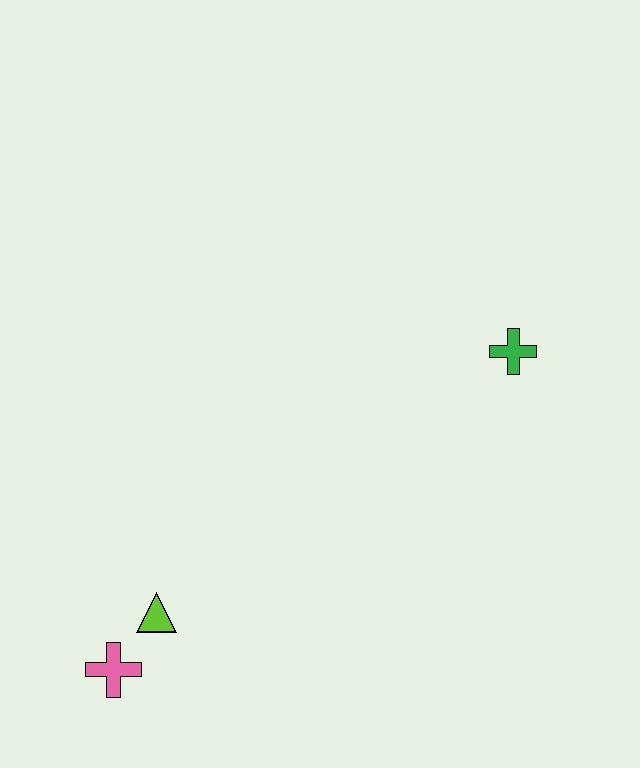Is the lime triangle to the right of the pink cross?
Yes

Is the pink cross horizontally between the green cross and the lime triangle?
No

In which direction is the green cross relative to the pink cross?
The green cross is to the right of the pink cross.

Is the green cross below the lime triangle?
No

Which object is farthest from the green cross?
The pink cross is farthest from the green cross.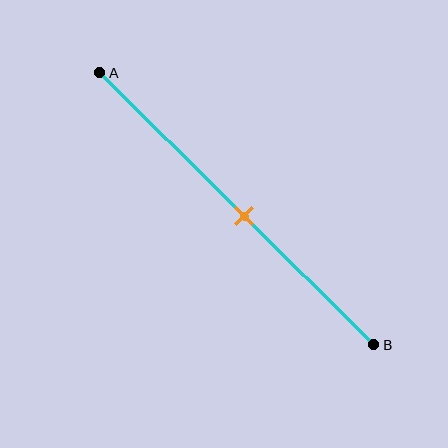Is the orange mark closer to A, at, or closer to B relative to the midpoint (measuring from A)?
The orange mark is approximately at the midpoint of segment AB.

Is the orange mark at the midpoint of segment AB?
Yes, the mark is approximately at the midpoint.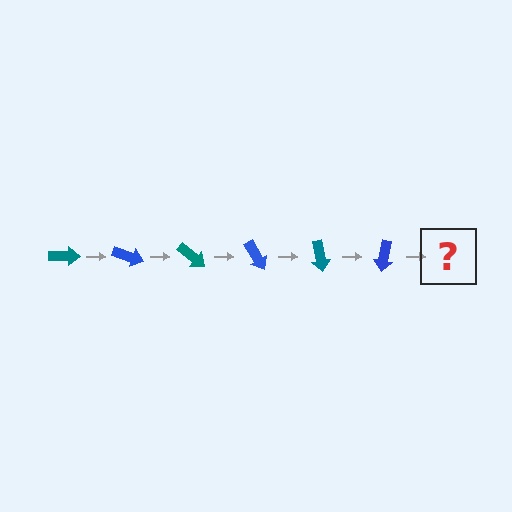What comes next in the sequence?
The next element should be a teal arrow, rotated 120 degrees from the start.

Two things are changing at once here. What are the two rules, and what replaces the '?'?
The two rules are that it rotates 20 degrees each step and the color cycles through teal and blue. The '?' should be a teal arrow, rotated 120 degrees from the start.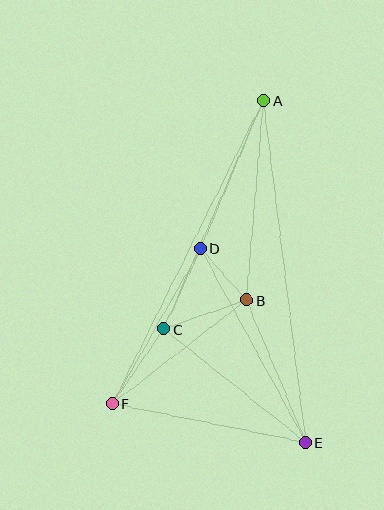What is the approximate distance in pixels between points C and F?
The distance between C and F is approximately 91 pixels.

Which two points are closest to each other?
Points B and D are closest to each other.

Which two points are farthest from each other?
Points A and E are farthest from each other.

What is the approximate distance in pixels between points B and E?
The distance between B and E is approximately 154 pixels.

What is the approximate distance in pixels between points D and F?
The distance between D and F is approximately 179 pixels.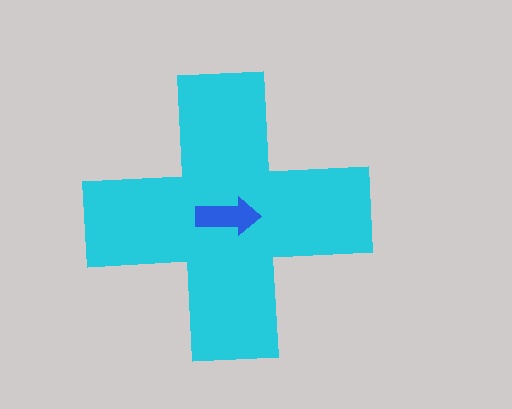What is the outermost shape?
The cyan cross.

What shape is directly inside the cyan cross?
The blue arrow.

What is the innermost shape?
The blue arrow.